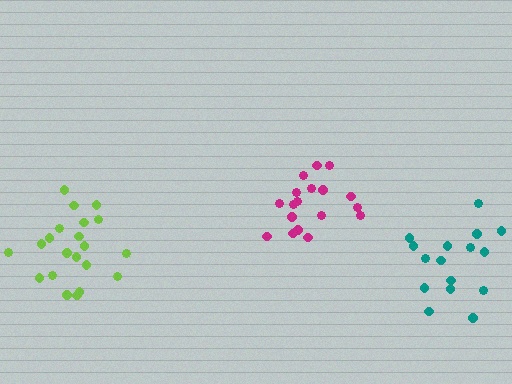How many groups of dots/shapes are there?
There are 3 groups.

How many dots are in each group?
Group 1: 16 dots, Group 2: 18 dots, Group 3: 21 dots (55 total).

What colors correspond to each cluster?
The clusters are colored: teal, magenta, lime.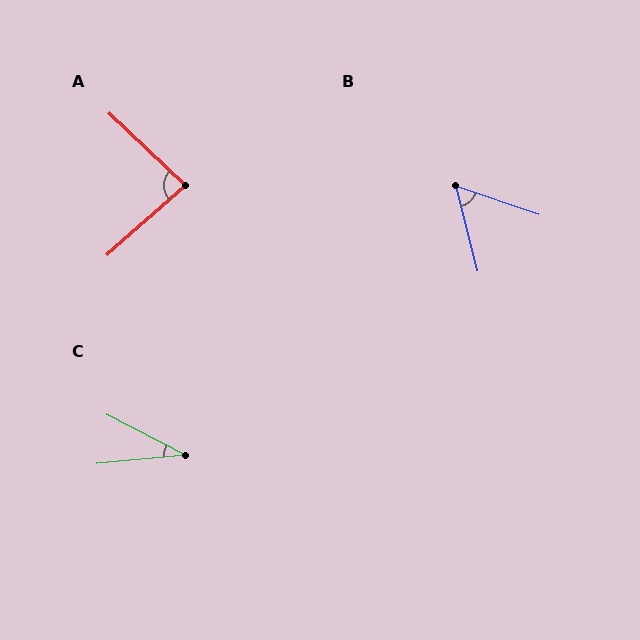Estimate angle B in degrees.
Approximately 58 degrees.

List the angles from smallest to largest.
C (33°), B (58°), A (85°).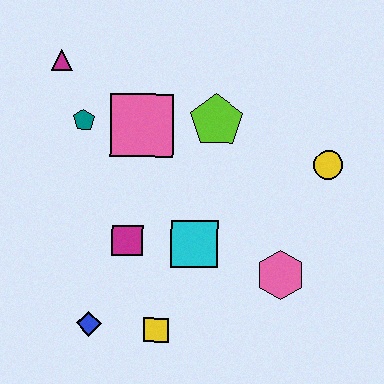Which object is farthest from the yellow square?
The magenta triangle is farthest from the yellow square.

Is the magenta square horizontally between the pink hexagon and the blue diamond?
Yes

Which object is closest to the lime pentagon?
The pink square is closest to the lime pentagon.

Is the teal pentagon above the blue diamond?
Yes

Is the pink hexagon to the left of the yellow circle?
Yes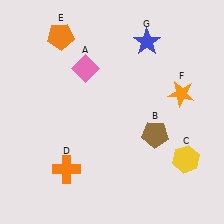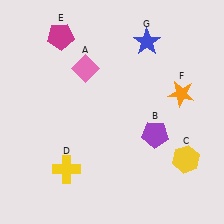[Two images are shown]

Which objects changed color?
B changed from brown to purple. D changed from orange to yellow. E changed from orange to magenta.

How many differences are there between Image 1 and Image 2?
There are 3 differences between the two images.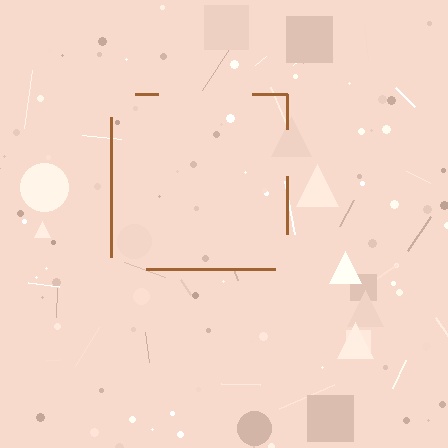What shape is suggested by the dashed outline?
The dashed outline suggests a square.